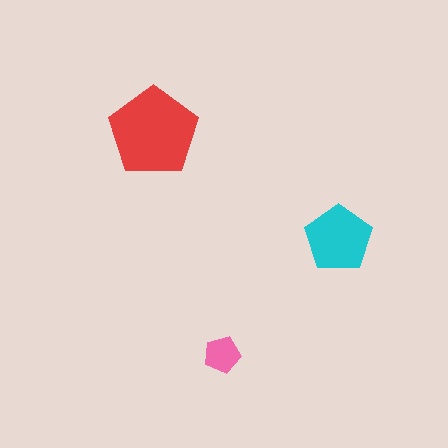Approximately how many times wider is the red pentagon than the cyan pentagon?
About 1.5 times wider.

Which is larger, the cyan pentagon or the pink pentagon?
The cyan one.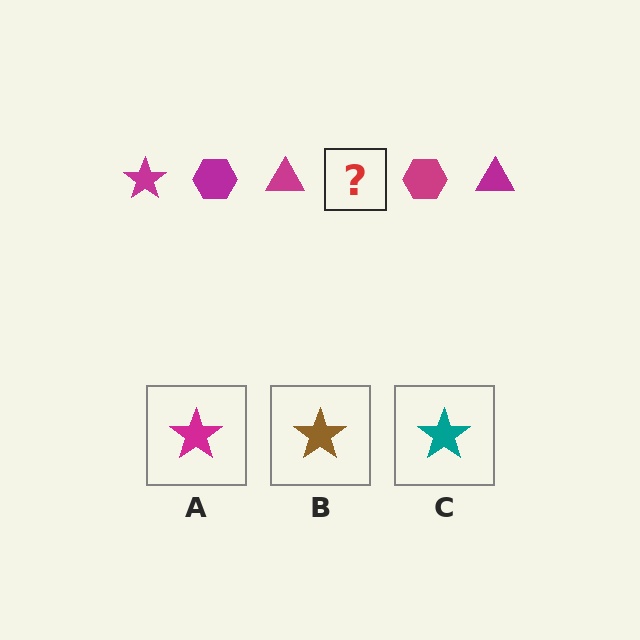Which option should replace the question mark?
Option A.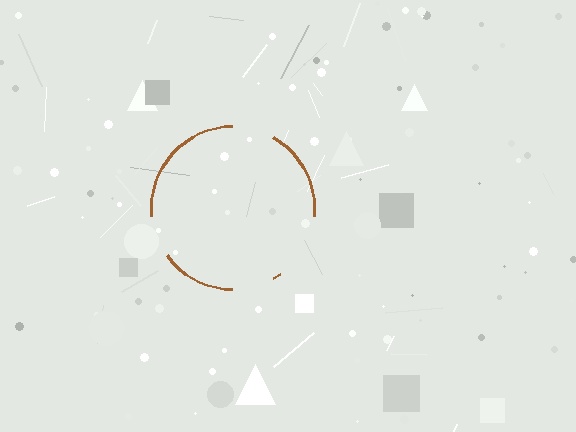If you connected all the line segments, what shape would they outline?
They would outline a circle.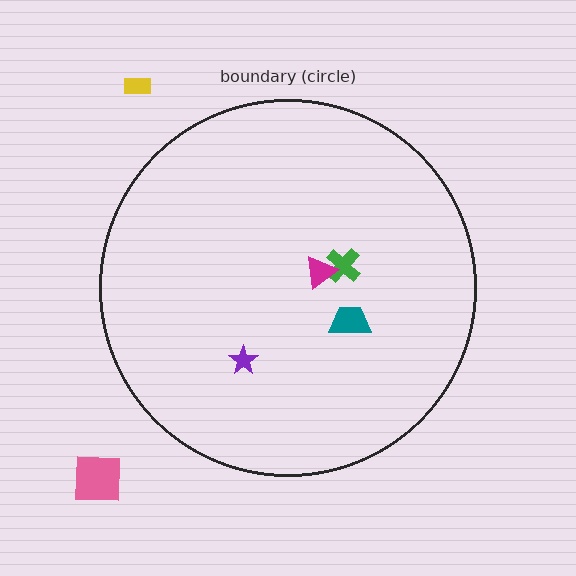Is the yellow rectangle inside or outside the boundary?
Outside.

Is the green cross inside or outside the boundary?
Inside.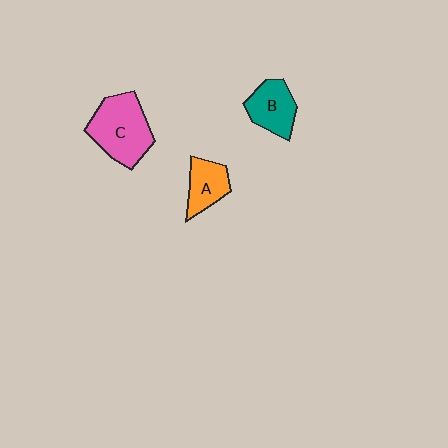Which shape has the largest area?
Shape C (pink).